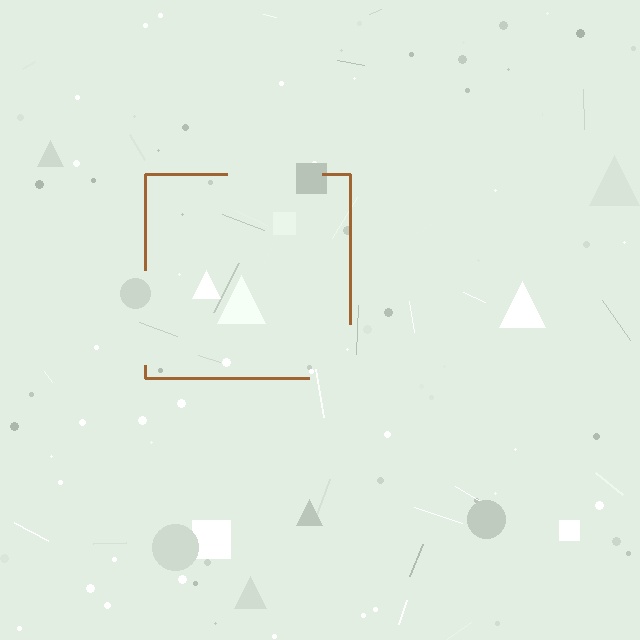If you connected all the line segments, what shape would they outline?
They would outline a square.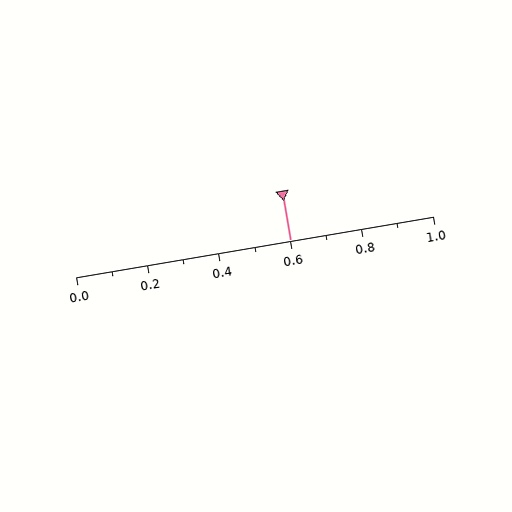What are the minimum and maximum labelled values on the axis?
The axis runs from 0.0 to 1.0.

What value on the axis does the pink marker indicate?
The marker indicates approximately 0.6.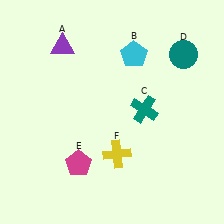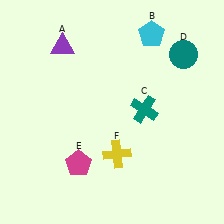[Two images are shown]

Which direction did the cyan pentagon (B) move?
The cyan pentagon (B) moved up.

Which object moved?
The cyan pentagon (B) moved up.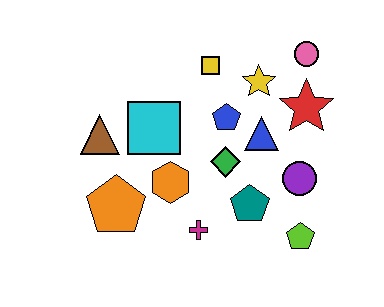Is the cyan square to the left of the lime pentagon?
Yes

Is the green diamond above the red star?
No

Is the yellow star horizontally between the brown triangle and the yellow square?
No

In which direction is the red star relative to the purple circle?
The red star is above the purple circle.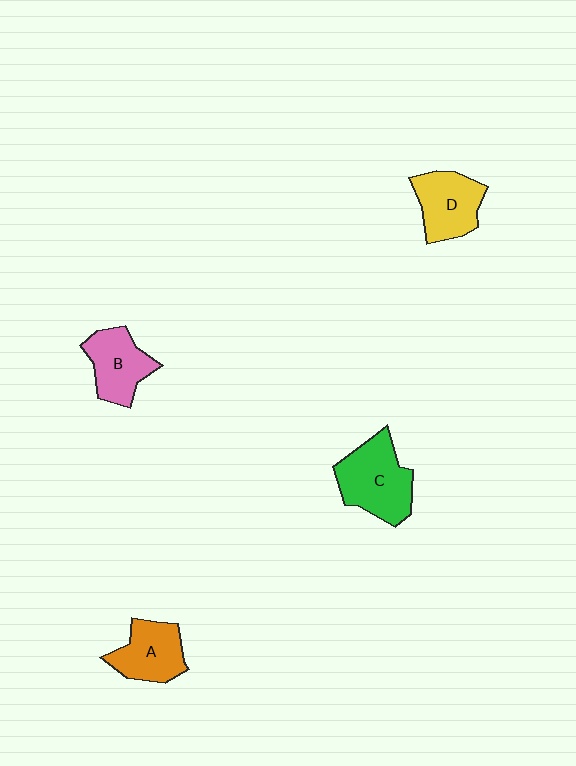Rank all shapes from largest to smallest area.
From largest to smallest: C (green), D (yellow), B (pink), A (orange).